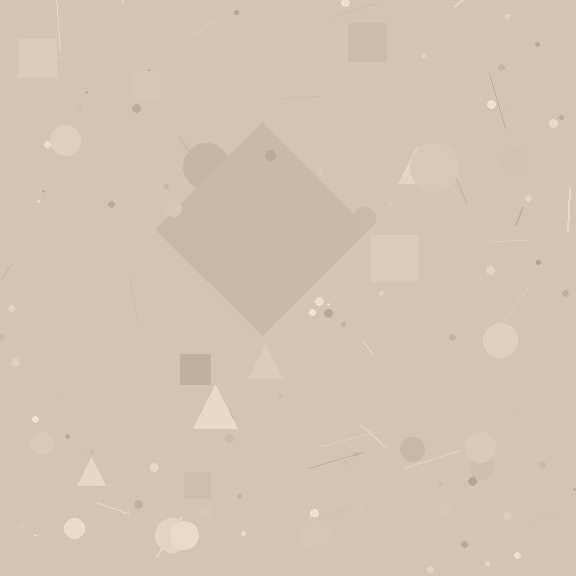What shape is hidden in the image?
A diamond is hidden in the image.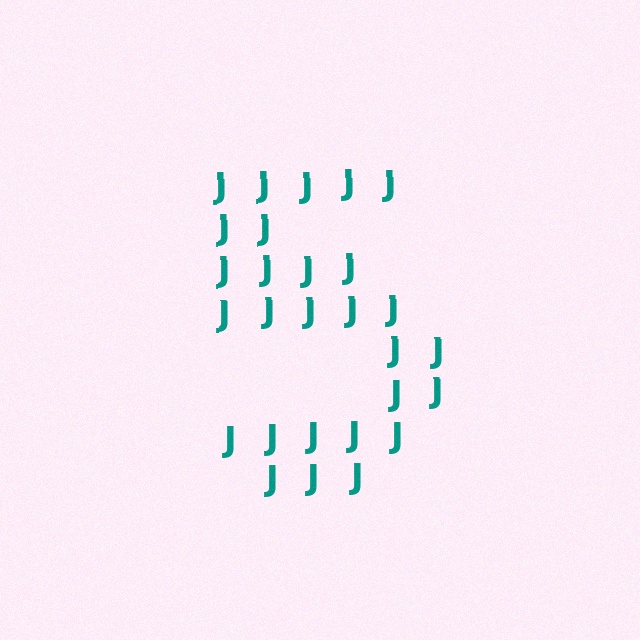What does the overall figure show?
The overall figure shows the digit 5.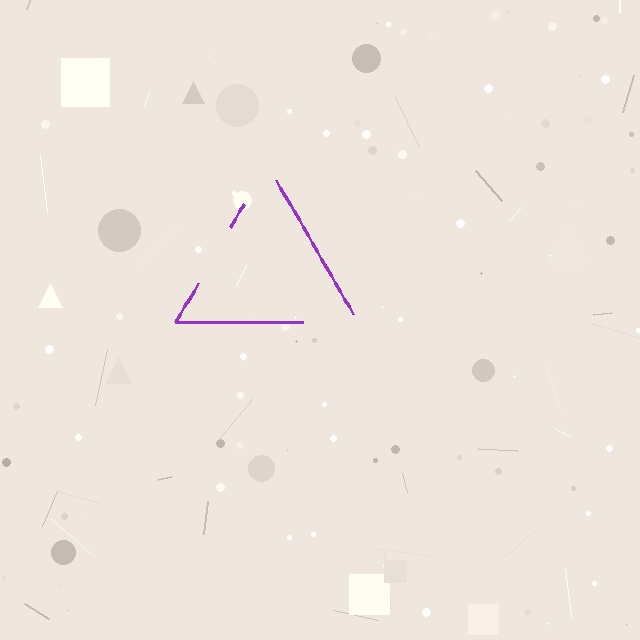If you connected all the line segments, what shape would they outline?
They would outline a triangle.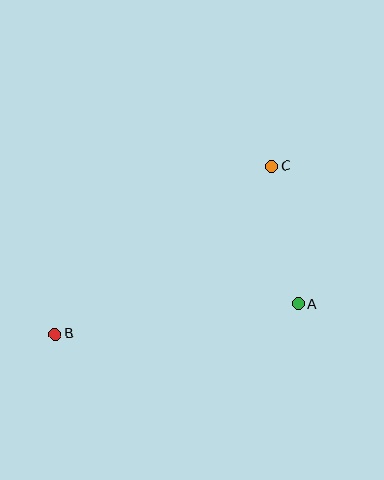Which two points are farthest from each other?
Points B and C are farthest from each other.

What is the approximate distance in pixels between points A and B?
The distance between A and B is approximately 245 pixels.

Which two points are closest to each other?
Points A and C are closest to each other.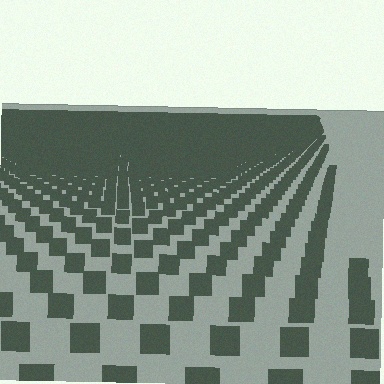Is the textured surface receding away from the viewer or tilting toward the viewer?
The surface is receding away from the viewer. Texture elements get smaller and denser toward the top.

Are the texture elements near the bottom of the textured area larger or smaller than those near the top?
Larger. Near the bottom, elements are closer to the viewer and appear at a bigger on-screen size.